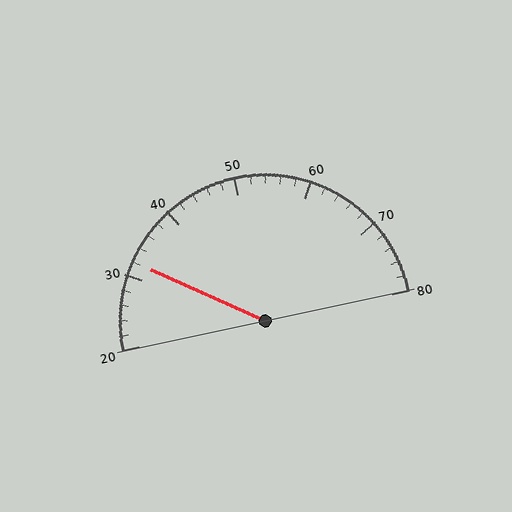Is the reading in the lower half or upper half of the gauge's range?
The reading is in the lower half of the range (20 to 80).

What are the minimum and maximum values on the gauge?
The gauge ranges from 20 to 80.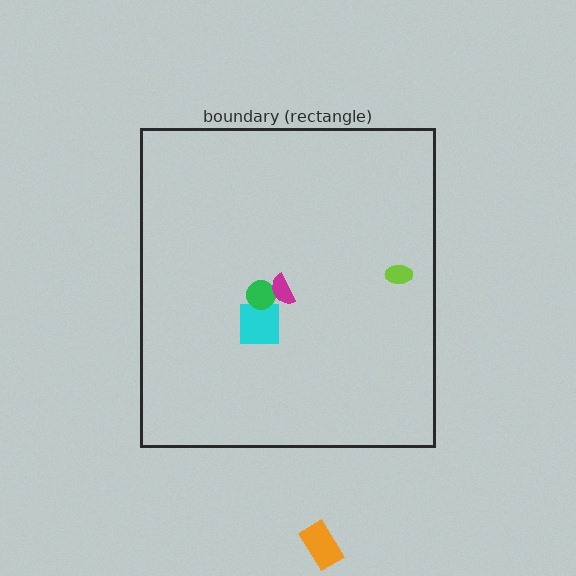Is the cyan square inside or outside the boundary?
Inside.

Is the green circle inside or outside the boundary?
Inside.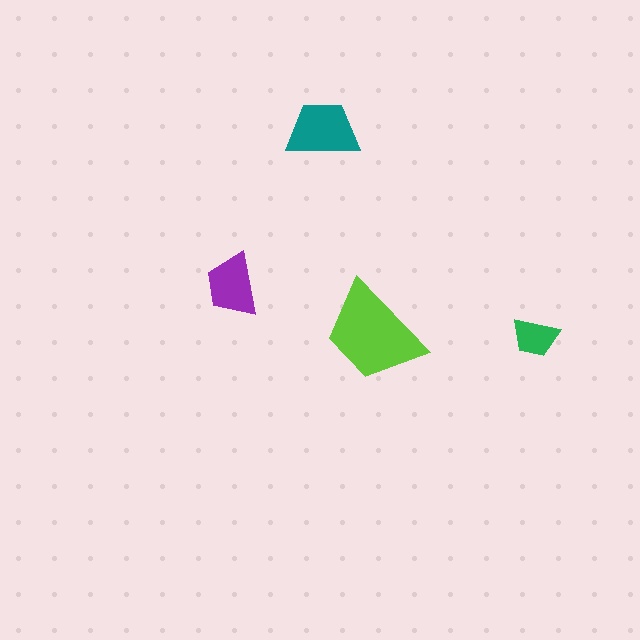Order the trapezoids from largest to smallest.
the lime one, the teal one, the purple one, the green one.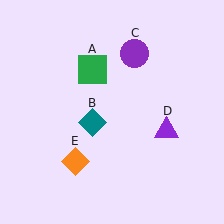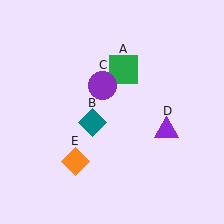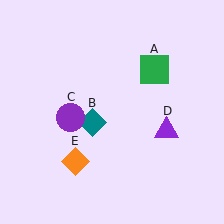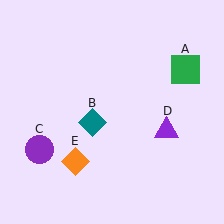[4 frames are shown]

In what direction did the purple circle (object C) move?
The purple circle (object C) moved down and to the left.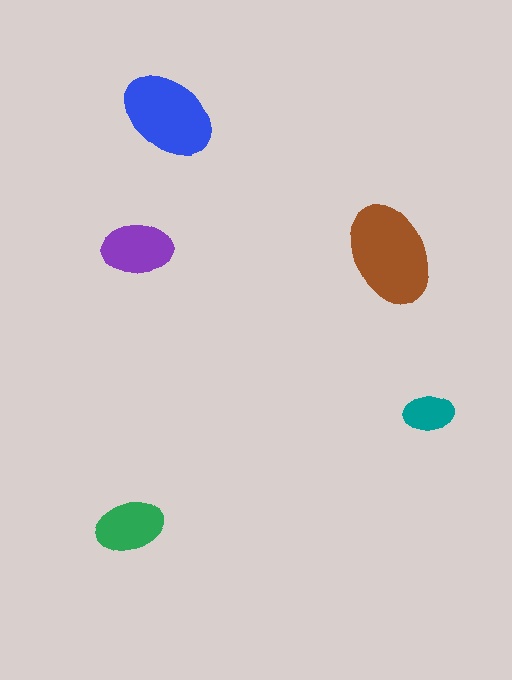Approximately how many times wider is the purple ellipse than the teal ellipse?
About 1.5 times wider.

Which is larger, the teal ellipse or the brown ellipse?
The brown one.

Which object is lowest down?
The green ellipse is bottommost.